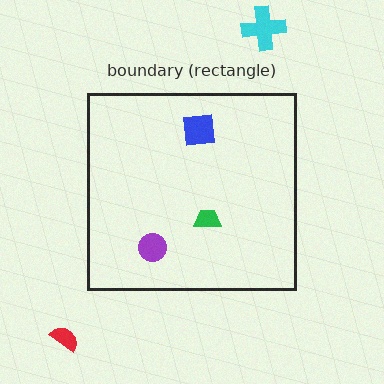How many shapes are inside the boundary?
3 inside, 2 outside.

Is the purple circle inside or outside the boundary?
Inside.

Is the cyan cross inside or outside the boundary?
Outside.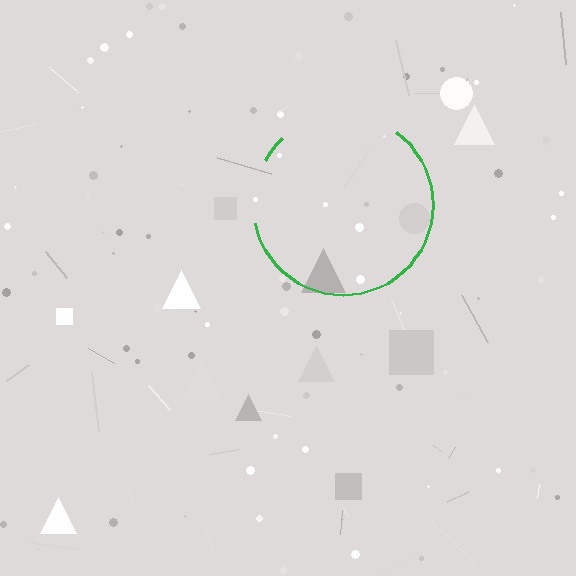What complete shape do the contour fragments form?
The contour fragments form a circle.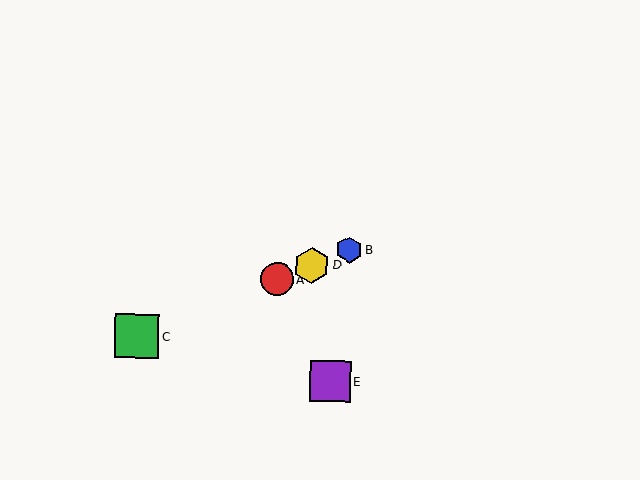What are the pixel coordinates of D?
Object D is at (312, 265).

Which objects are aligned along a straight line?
Objects A, B, C, D are aligned along a straight line.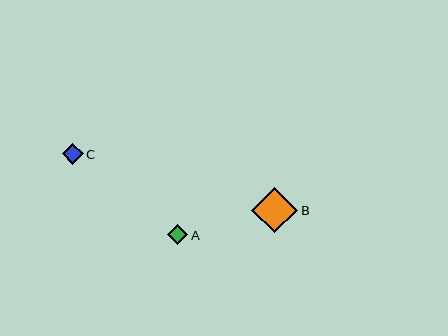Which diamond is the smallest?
Diamond A is the smallest with a size of approximately 20 pixels.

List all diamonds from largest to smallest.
From largest to smallest: B, C, A.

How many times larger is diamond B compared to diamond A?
Diamond B is approximately 2.2 times the size of diamond A.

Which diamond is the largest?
Diamond B is the largest with a size of approximately 46 pixels.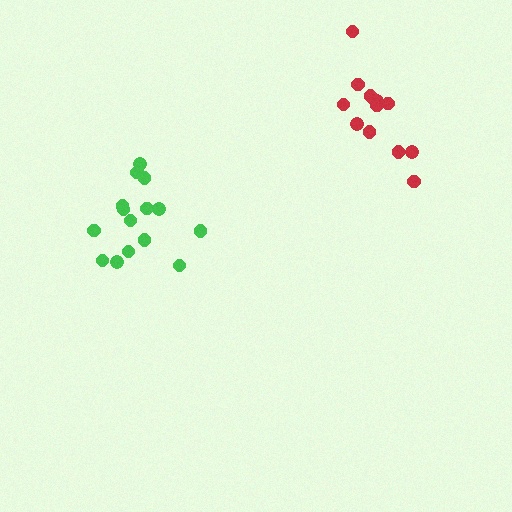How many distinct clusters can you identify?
There are 2 distinct clusters.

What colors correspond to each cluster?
The clusters are colored: green, red.